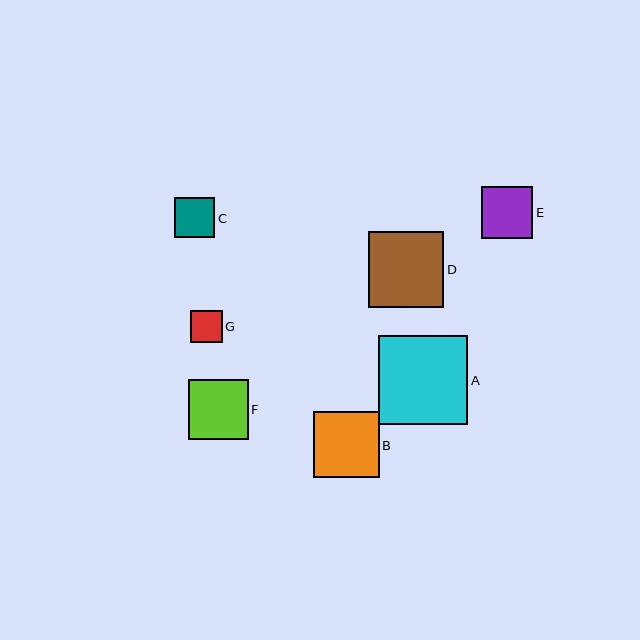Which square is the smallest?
Square G is the smallest with a size of approximately 32 pixels.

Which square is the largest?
Square A is the largest with a size of approximately 89 pixels.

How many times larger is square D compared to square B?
Square D is approximately 1.2 times the size of square B.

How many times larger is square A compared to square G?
Square A is approximately 2.8 times the size of square G.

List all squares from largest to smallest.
From largest to smallest: A, D, B, F, E, C, G.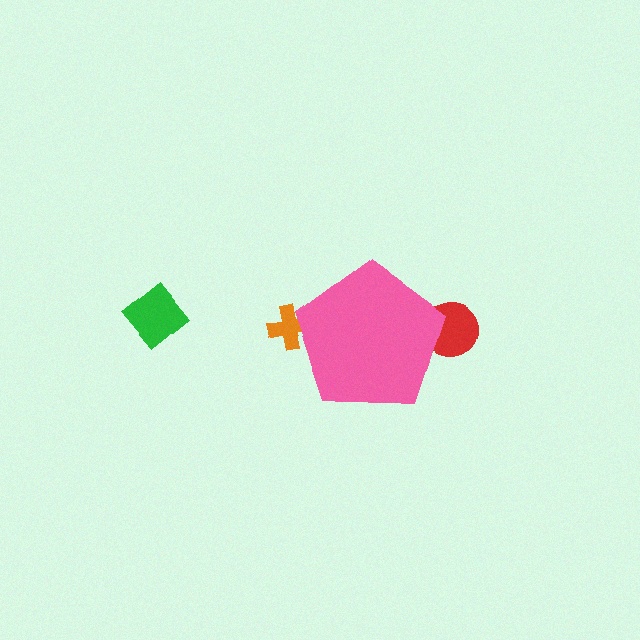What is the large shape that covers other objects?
A pink pentagon.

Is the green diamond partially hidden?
No, the green diamond is fully visible.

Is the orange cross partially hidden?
Yes, the orange cross is partially hidden behind the pink pentagon.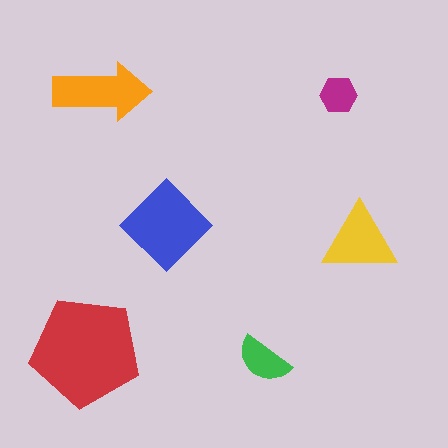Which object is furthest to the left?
The red pentagon is leftmost.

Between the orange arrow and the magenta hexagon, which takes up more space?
The orange arrow.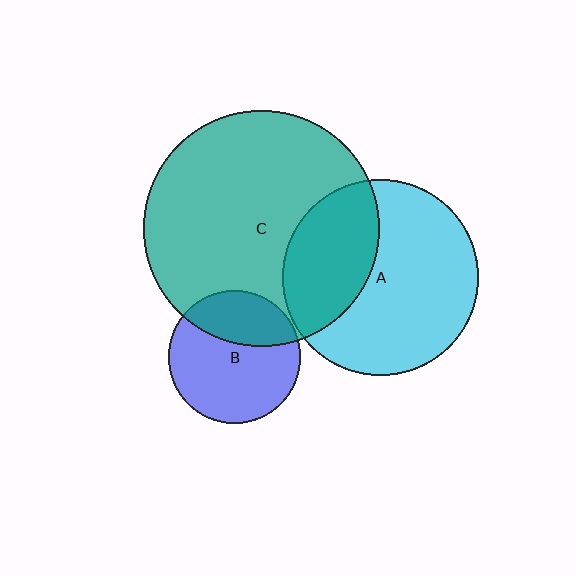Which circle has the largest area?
Circle C (teal).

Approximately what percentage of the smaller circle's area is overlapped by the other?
Approximately 35%.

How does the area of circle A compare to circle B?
Approximately 2.2 times.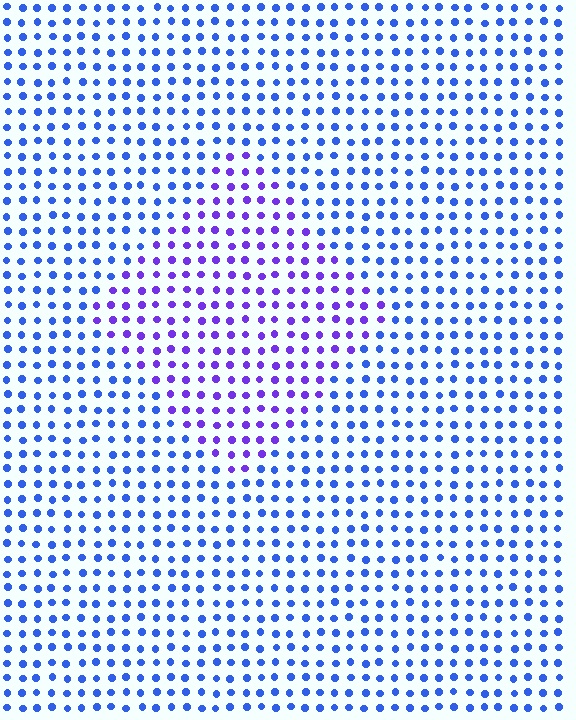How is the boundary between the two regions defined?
The boundary is defined purely by a slight shift in hue (about 37 degrees). Spacing, size, and orientation are identical on both sides.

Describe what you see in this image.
The image is filled with small blue elements in a uniform arrangement. A diamond-shaped region is visible where the elements are tinted to a slightly different hue, forming a subtle color boundary.